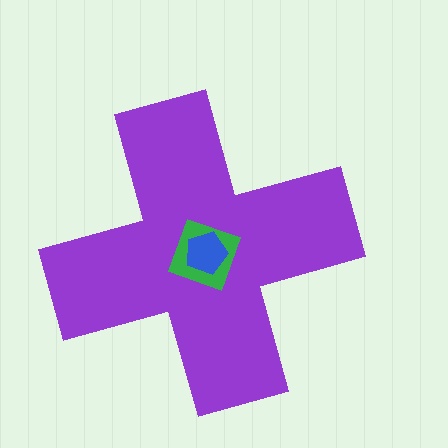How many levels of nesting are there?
3.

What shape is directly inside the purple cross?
The green square.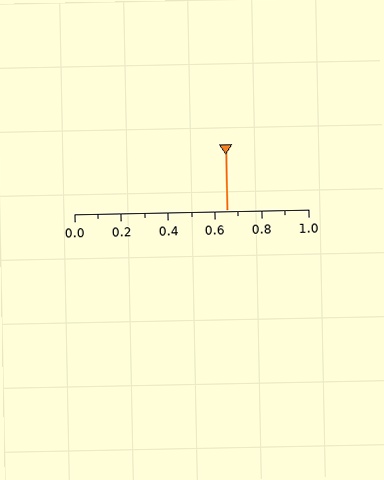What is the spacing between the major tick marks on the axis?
The major ticks are spaced 0.2 apart.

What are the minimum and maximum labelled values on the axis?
The axis runs from 0.0 to 1.0.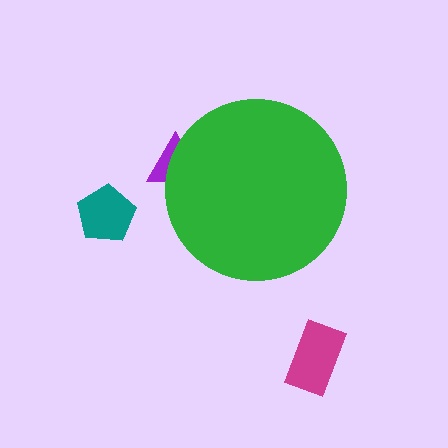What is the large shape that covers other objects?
A green circle.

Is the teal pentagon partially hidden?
No, the teal pentagon is fully visible.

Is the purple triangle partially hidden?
Yes, the purple triangle is partially hidden behind the green circle.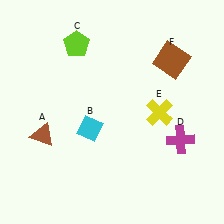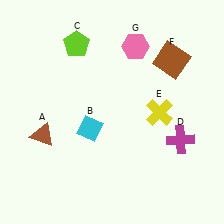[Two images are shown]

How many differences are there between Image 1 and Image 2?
There is 1 difference between the two images.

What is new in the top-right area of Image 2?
A pink hexagon (G) was added in the top-right area of Image 2.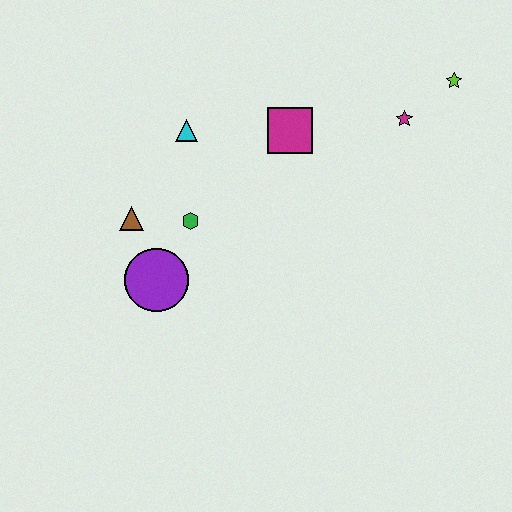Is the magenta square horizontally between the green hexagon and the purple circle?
No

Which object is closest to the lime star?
The magenta star is closest to the lime star.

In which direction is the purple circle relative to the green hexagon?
The purple circle is below the green hexagon.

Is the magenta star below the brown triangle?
No